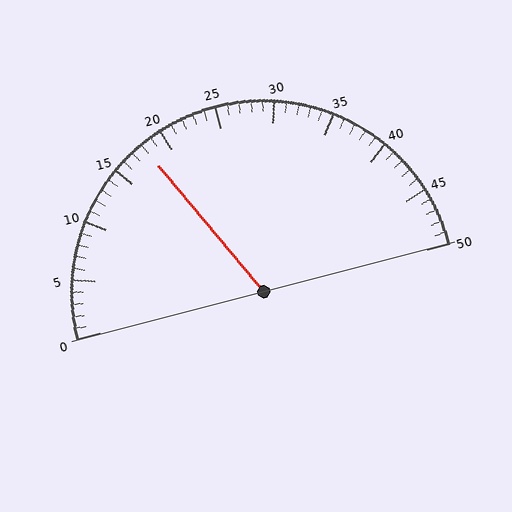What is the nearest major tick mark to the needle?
The nearest major tick mark is 20.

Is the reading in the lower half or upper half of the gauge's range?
The reading is in the lower half of the range (0 to 50).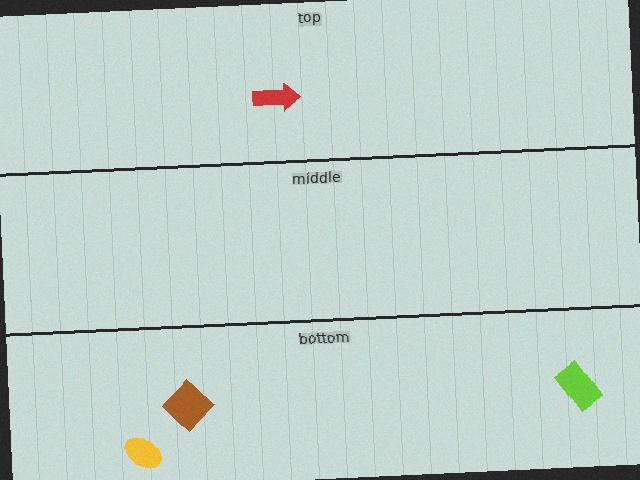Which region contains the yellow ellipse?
The bottom region.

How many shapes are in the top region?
1.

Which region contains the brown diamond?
The bottom region.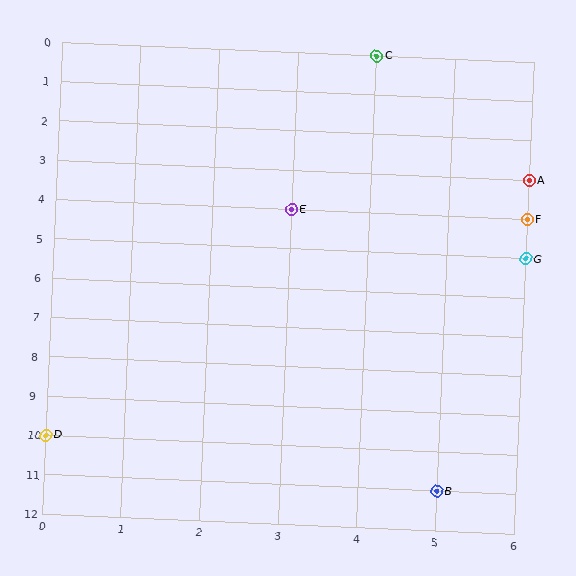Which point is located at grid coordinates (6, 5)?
Point G is at (6, 5).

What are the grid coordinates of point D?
Point D is at grid coordinates (0, 10).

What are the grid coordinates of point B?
Point B is at grid coordinates (5, 11).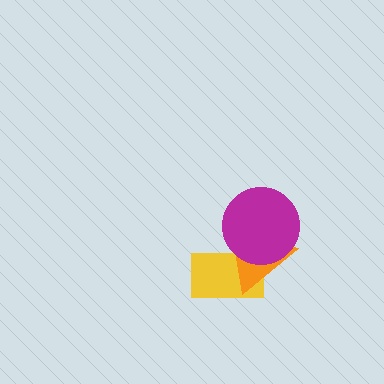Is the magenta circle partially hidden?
No, no other shape covers it.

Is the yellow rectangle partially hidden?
Yes, it is partially covered by another shape.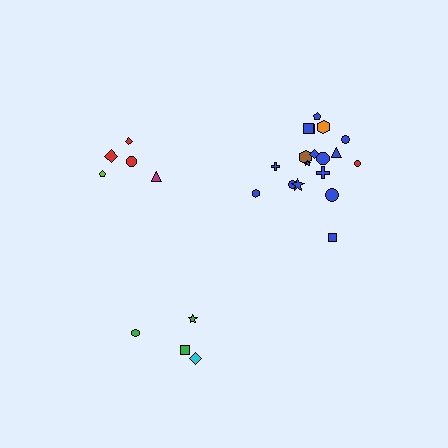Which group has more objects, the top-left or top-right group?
The top-right group.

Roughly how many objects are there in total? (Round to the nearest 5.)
Roughly 25 objects in total.